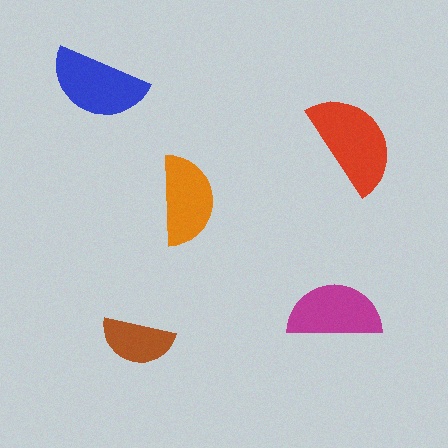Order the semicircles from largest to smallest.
the red one, the blue one, the magenta one, the orange one, the brown one.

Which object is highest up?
The blue semicircle is topmost.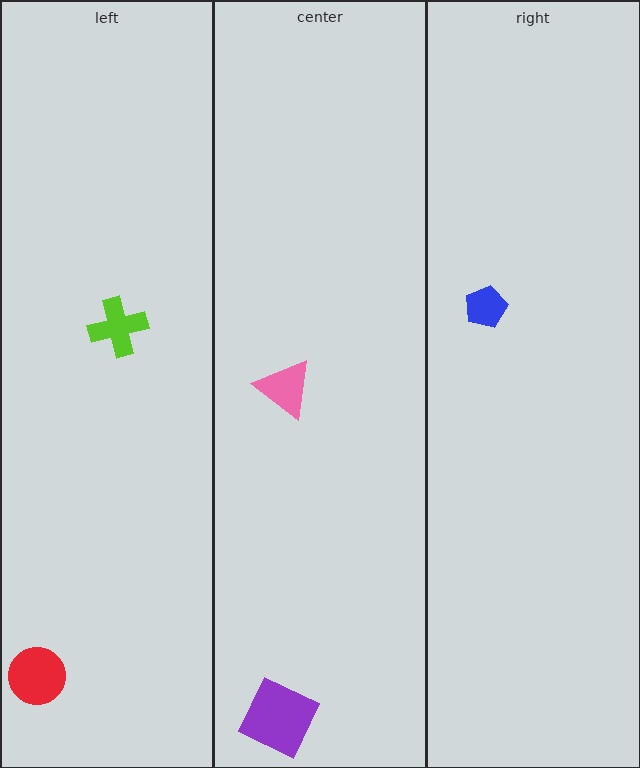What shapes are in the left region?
The lime cross, the red circle.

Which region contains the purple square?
The center region.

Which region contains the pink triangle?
The center region.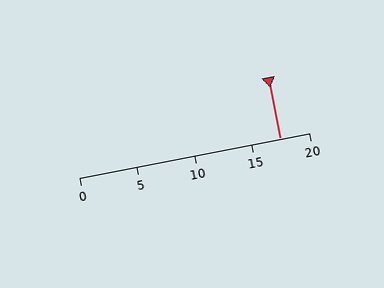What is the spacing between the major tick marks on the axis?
The major ticks are spaced 5 apart.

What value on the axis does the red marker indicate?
The marker indicates approximately 17.5.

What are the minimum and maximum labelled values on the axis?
The axis runs from 0 to 20.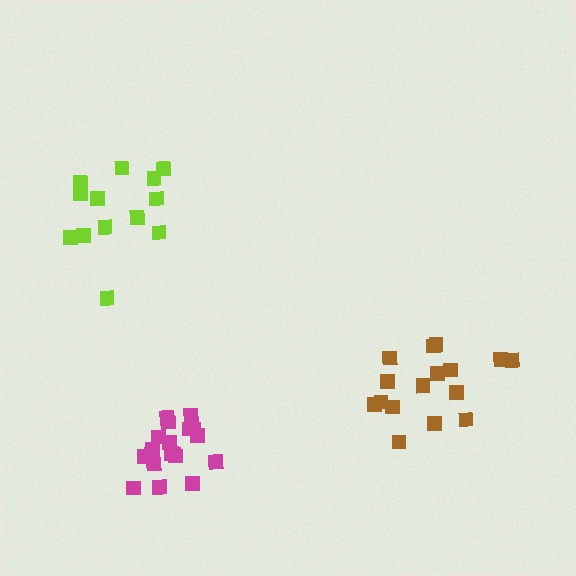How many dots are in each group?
Group 1: 14 dots, Group 2: 16 dots, Group 3: 19 dots (49 total).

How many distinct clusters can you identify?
There are 3 distinct clusters.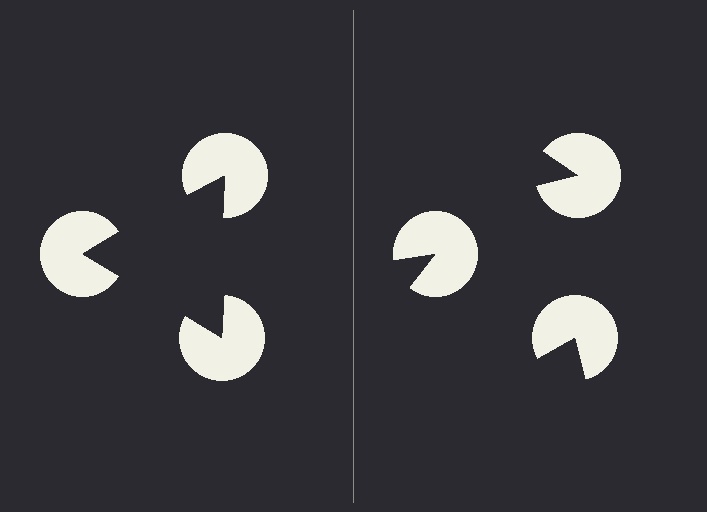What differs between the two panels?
The pac-man discs are positioned identically on both sides; only the wedge orientations differ. On the left they align to a triangle; on the right they are misaligned.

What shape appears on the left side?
An illusory triangle.